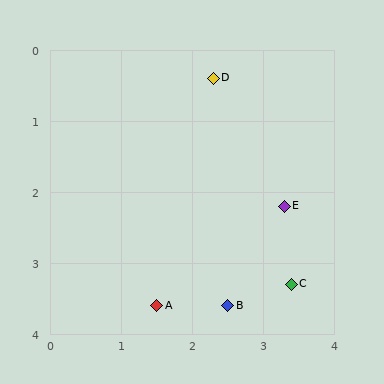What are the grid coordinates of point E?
Point E is at approximately (3.3, 2.2).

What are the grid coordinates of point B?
Point B is at approximately (2.5, 3.6).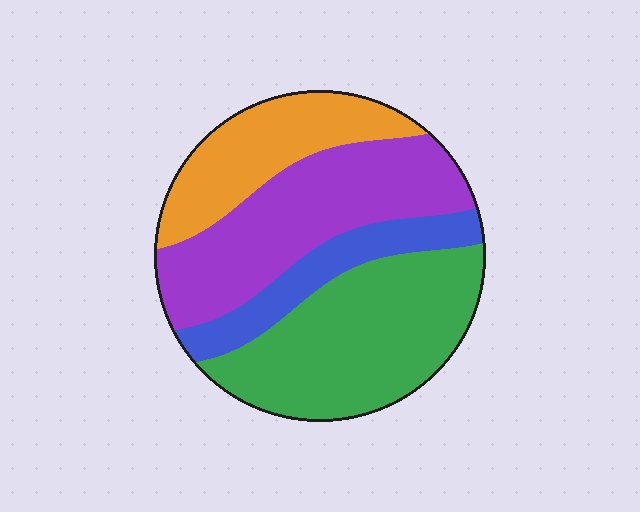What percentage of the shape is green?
Green covers roughly 35% of the shape.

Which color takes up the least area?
Blue, at roughly 15%.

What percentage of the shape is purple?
Purple takes up about one third (1/3) of the shape.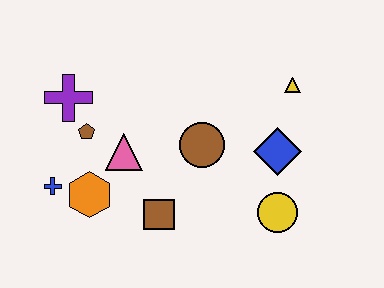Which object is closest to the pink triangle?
The brown pentagon is closest to the pink triangle.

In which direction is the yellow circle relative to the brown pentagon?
The yellow circle is to the right of the brown pentagon.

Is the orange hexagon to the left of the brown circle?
Yes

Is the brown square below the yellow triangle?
Yes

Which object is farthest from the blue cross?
The yellow triangle is farthest from the blue cross.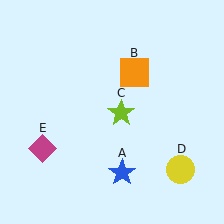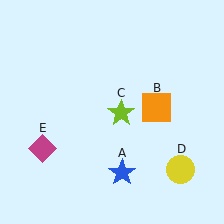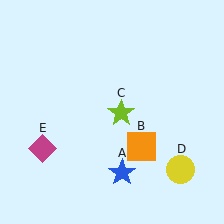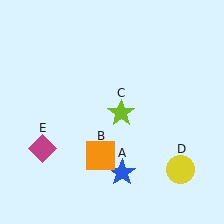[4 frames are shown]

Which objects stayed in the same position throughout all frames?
Blue star (object A) and lime star (object C) and yellow circle (object D) and magenta diamond (object E) remained stationary.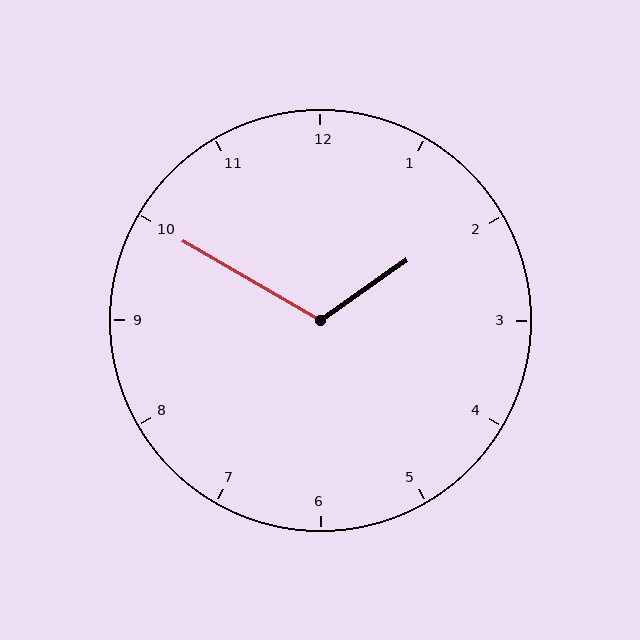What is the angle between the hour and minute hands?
Approximately 115 degrees.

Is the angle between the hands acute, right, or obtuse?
It is obtuse.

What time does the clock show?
1:50.